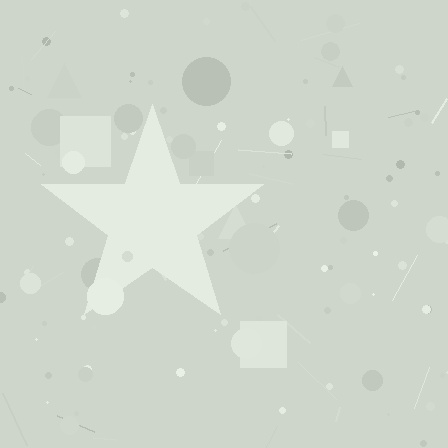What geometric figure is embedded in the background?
A star is embedded in the background.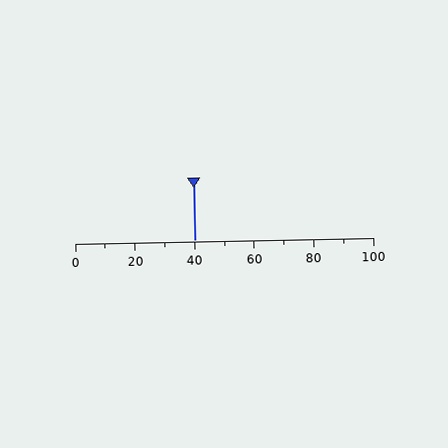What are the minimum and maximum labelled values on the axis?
The axis runs from 0 to 100.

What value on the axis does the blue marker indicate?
The marker indicates approximately 40.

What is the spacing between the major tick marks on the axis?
The major ticks are spaced 20 apart.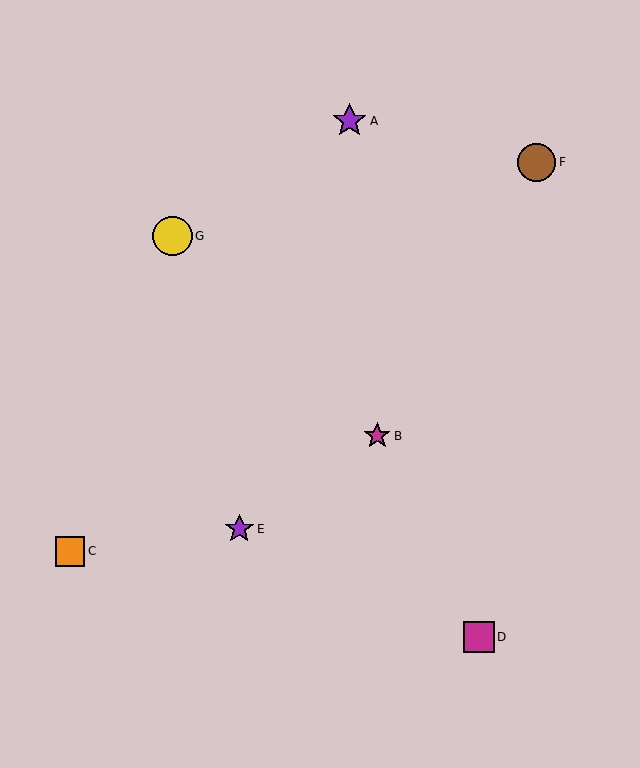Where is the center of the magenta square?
The center of the magenta square is at (479, 637).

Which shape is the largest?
The yellow circle (labeled G) is the largest.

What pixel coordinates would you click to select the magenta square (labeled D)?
Click at (479, 637) to select the magenta square D.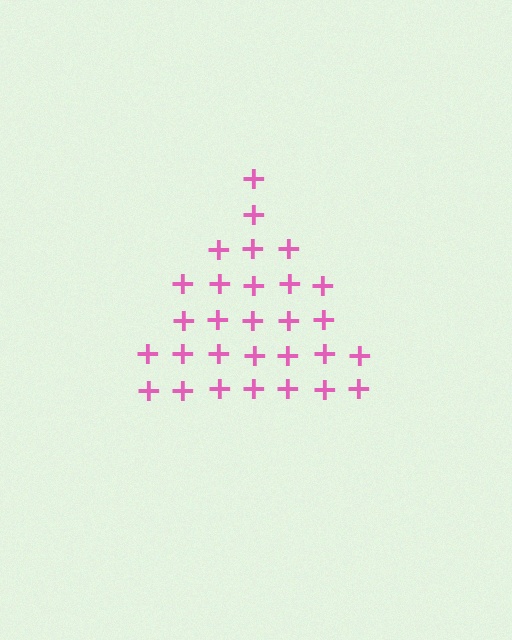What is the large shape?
The large shape is a triangle.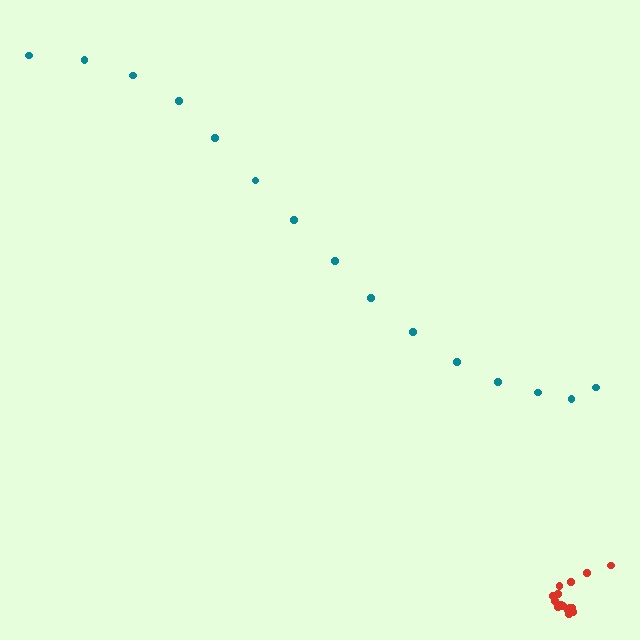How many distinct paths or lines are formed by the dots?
There are 2 distinct paths.